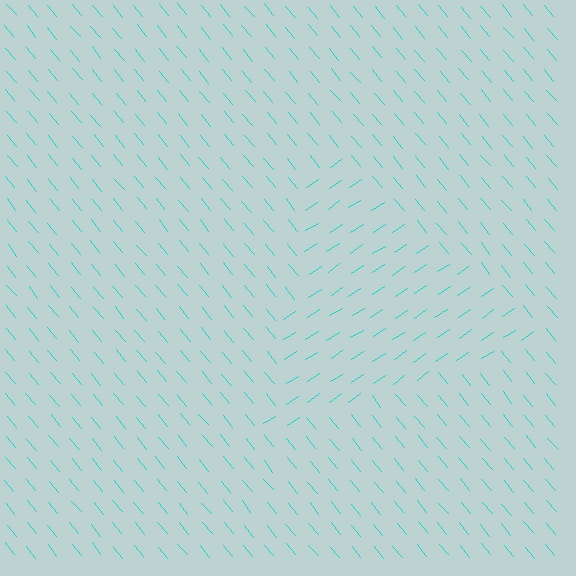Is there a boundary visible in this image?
Yes, there is a texture boundary formed by a change in line orientation.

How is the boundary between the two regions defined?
The boundary is defined purely by a change in line orientation (approximately 84 degrees difference). All lines are the same color and thickness.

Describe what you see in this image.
The image is filled with small cyan line segments. A triangle region in the image has lines oriented differently from the surrounding lines, creating a visible texture boundary.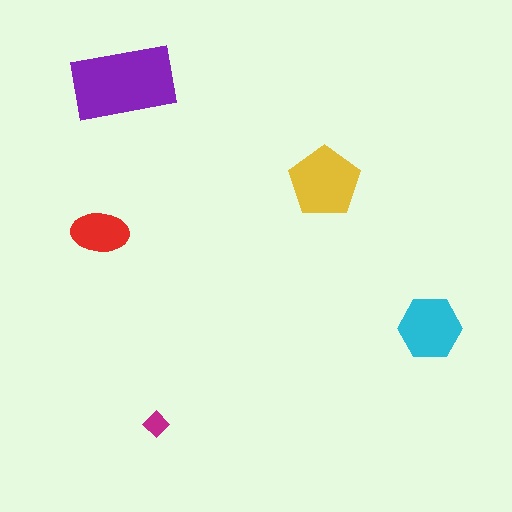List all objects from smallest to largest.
The magenta diamond, the red ellipse, the cyan hexagon, the yellow pentagon, the purple rectangle.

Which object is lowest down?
The magenta diamond is bottommost.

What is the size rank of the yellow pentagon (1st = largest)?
2nd.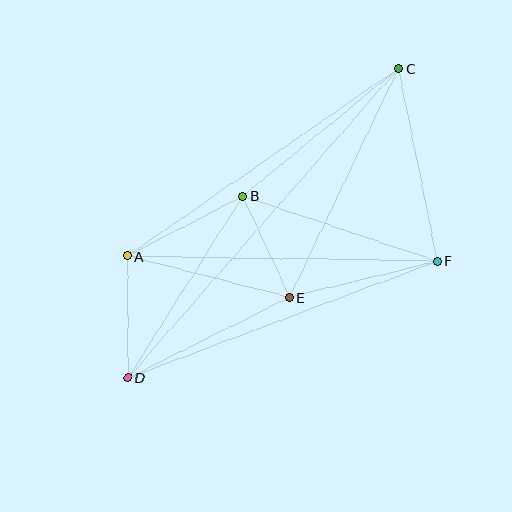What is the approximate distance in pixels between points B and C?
The distance between B and C is approximately 201 pixels.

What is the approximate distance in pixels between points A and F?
The distance between A and F is approximately 310 pixels.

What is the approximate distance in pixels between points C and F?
The distance between C and F is approximately 196 pixels.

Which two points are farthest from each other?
Points C and D are farthest from each other.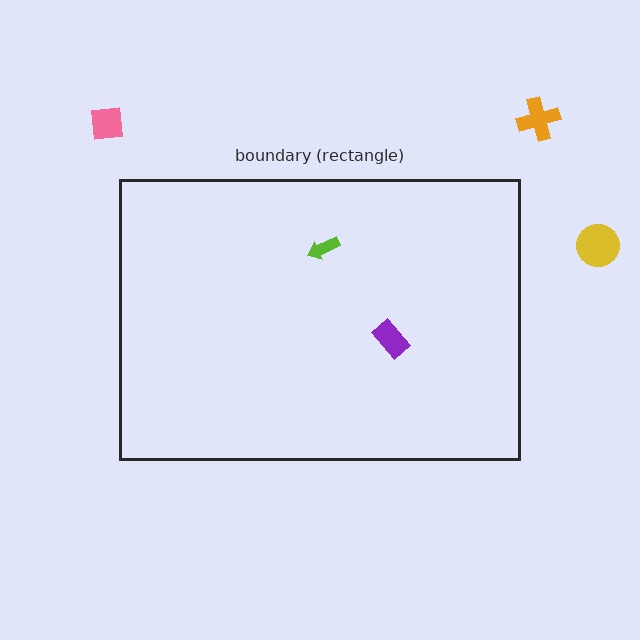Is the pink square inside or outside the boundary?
Outside.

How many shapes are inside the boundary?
2 inside, 3 outside.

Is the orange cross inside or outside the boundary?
Outside.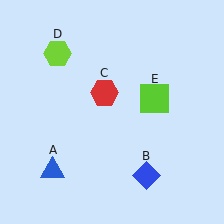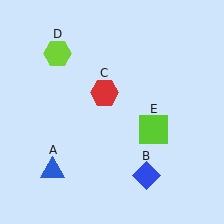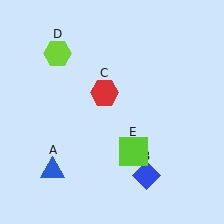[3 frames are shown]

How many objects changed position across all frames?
1 object changed position: lime square (object E).